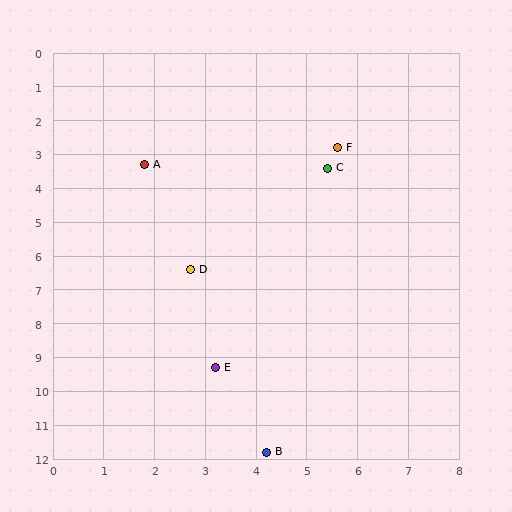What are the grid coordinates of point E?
Point E is at approximately (3.2, 9.3).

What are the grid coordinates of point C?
Point C is at approximately (5.4, 3.4).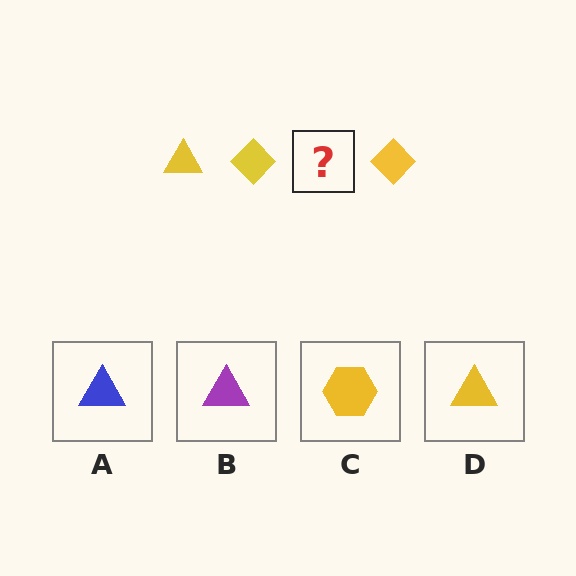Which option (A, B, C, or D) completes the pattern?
D.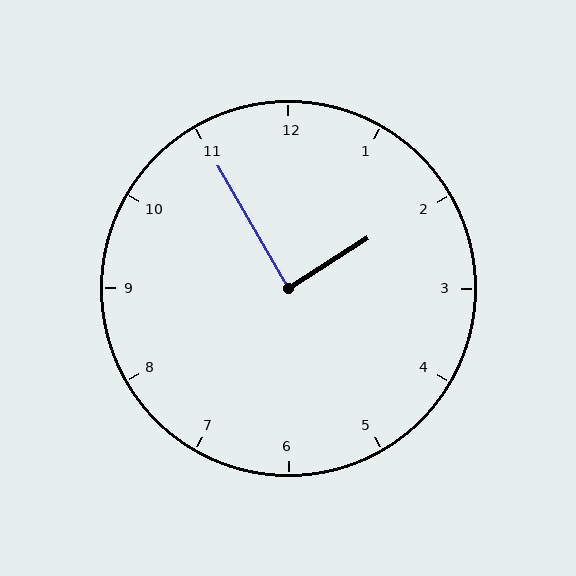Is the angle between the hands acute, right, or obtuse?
It is right.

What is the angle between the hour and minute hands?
Approximately 88 degrees.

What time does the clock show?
1:55.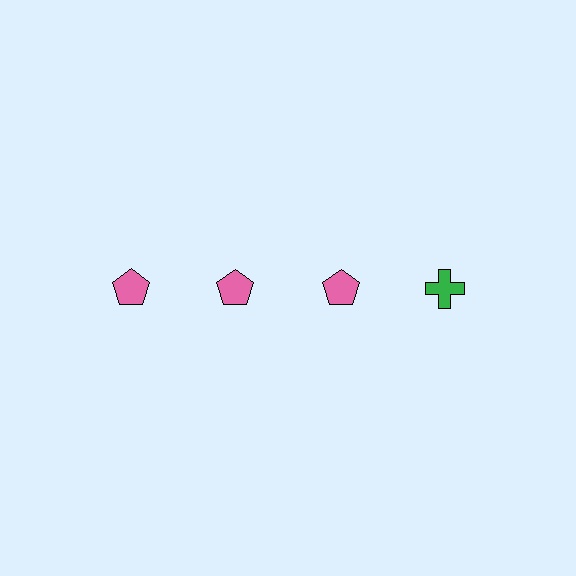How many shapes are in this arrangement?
There are 4 shapes arranged in a grid pattern.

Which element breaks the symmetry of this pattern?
The green cross in the top row, second from right column breaks the symmetry. All other shapes are pink pentagons.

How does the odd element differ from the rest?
It differs in both color (green instead of pink) and shape (cross instead of pentagon).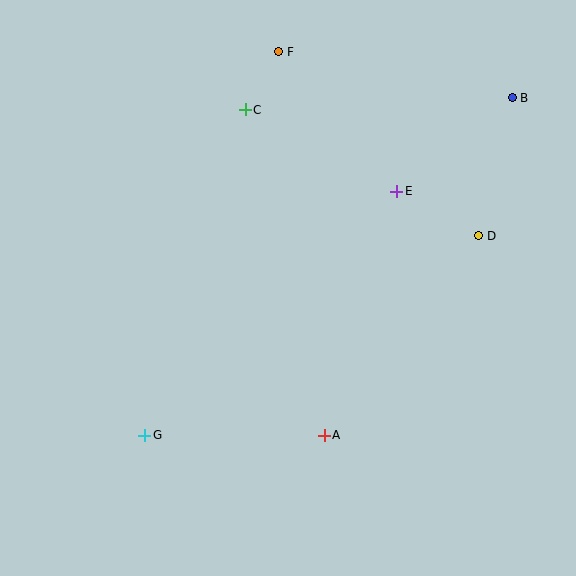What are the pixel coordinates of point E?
Point E is at (396, 191).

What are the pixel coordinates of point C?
Point C is at (245, 110).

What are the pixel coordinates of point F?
Point F is at (279, 52).